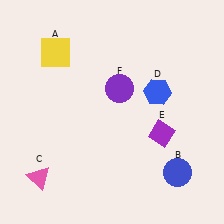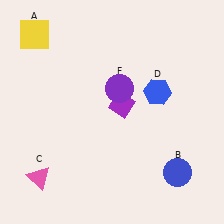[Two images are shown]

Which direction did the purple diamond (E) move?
The purple diamond (E) moved left.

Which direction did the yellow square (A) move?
The yellow square (A) moved left.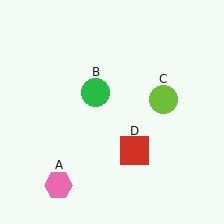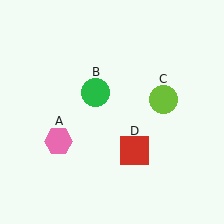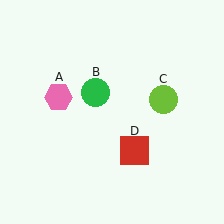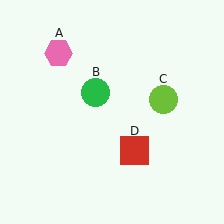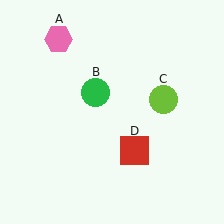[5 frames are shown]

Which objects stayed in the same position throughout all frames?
Green circle (object B) and lime circle (object C) and red square (object D) remained stationary.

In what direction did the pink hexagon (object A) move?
The pink hexagon (object A) moved up.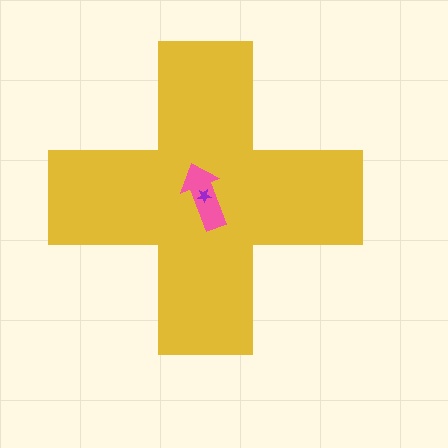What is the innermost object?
The purple star.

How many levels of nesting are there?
3.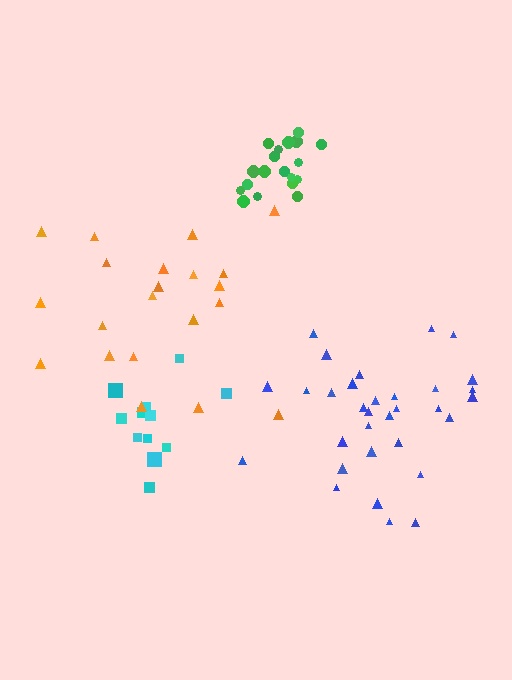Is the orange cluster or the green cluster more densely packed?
Green.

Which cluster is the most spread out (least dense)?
Orange.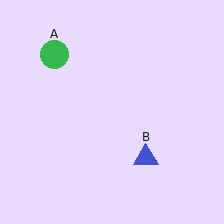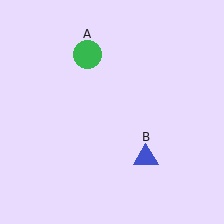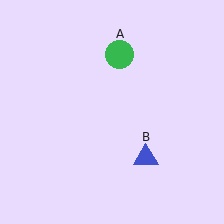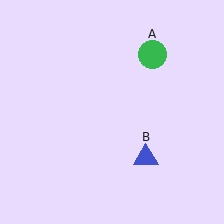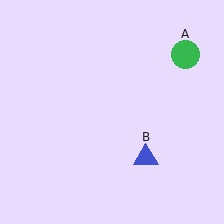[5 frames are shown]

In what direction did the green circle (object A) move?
The green circle (object A) moved right.